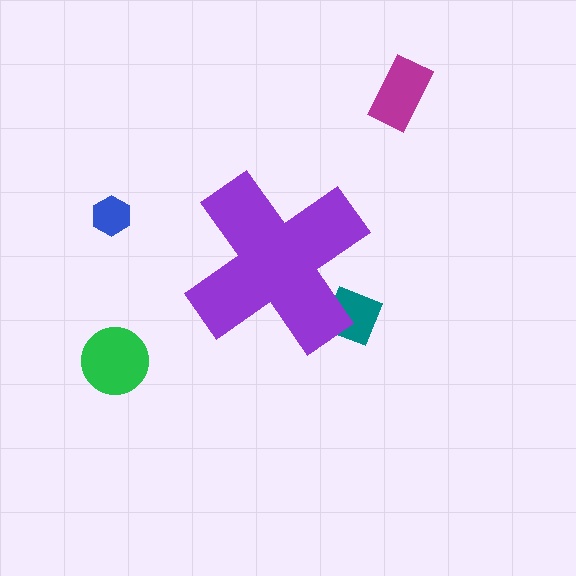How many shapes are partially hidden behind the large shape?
1 shape is partially hidden.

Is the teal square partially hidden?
Yes, the teal square is partially hidden behind the purple cross.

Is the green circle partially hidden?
No, the green circle is fully visible.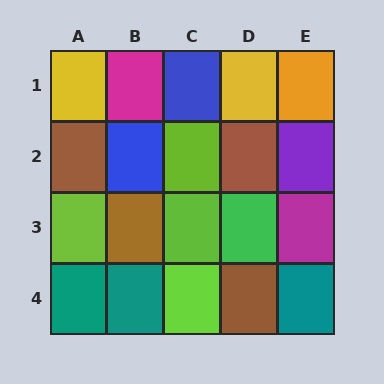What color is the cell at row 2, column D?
Brown.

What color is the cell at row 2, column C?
Lime.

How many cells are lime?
4 cells are lime.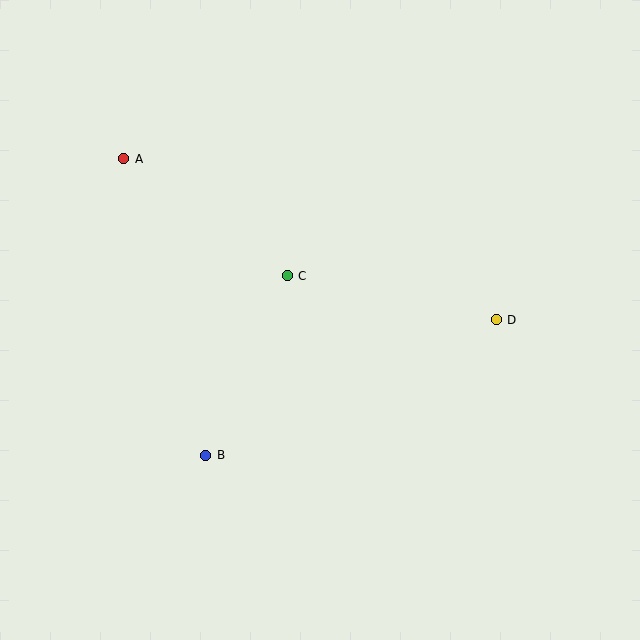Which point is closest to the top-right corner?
Point D is closest to the top-right corner.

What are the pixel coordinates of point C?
Point C is at (287, 276).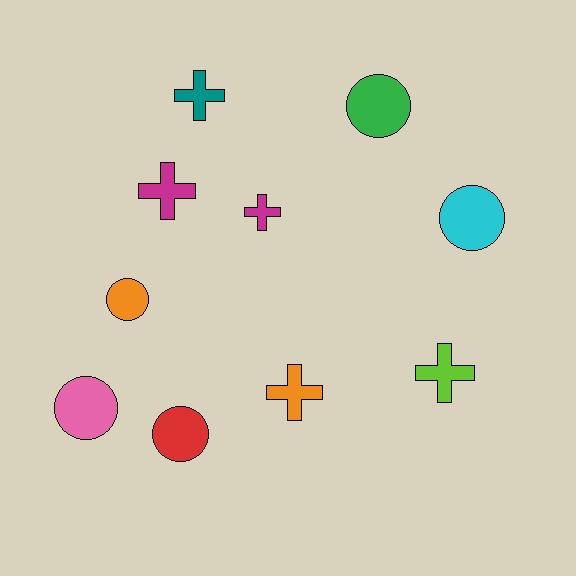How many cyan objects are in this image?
There is 1 cyan object.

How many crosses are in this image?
There are 5 crosses.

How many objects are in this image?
There are 10 objects.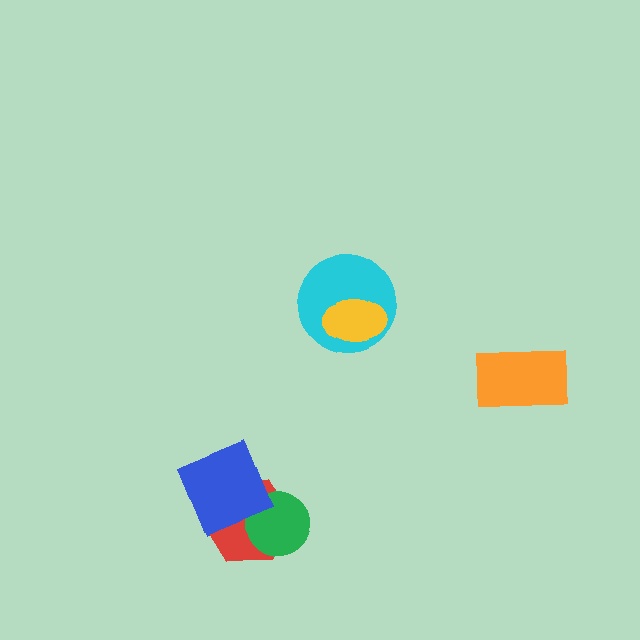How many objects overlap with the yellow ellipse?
1 object overlaps with the yellow ellipse.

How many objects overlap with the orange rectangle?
0 objects overlap with the orange rectangle.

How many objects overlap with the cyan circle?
1 object overlaps with the cyan circle.